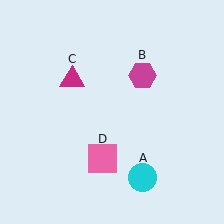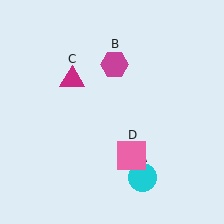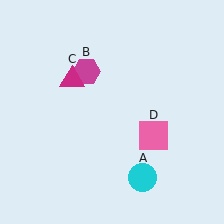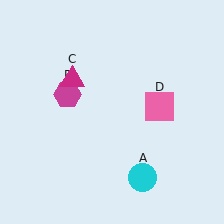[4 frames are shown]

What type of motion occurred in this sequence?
The magenta hexagon (object B), pink square (object D) rotated counterclockwise around the center of the scene.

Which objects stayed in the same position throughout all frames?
Cyan circle (object A) and magenta triangle (object C) remained stationary.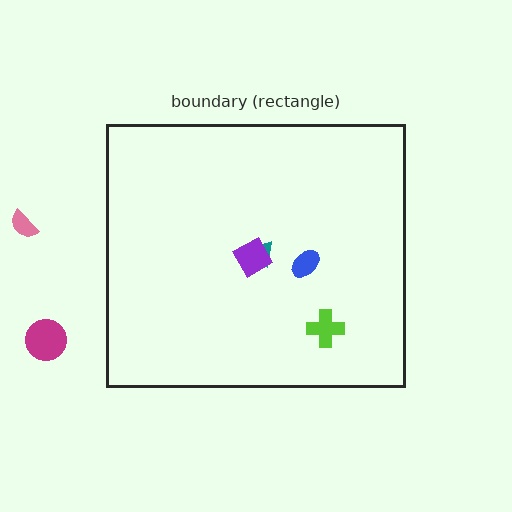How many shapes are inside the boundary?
4 inside, 2 outside.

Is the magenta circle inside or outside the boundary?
Outside.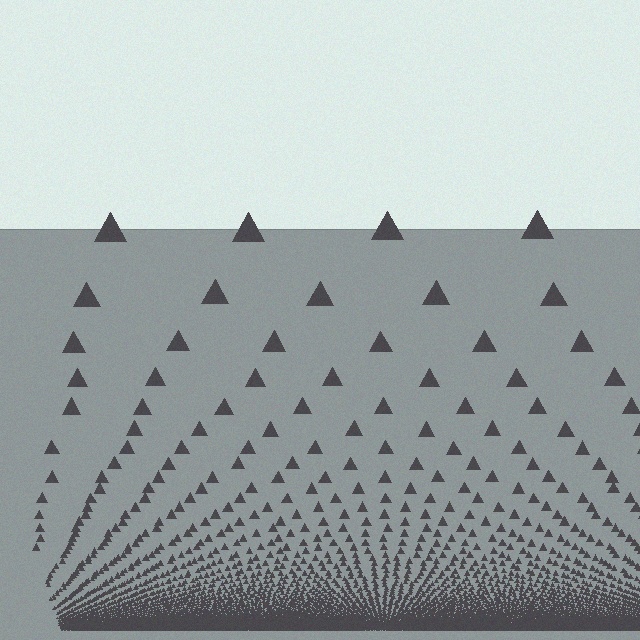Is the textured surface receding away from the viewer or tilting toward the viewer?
The surface appears to tilt toward the viewer. Texture elements get larger and sparser toward the top.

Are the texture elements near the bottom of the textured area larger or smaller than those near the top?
Smaller. The gradient is inverted — elements near the bottom are smaller and denser.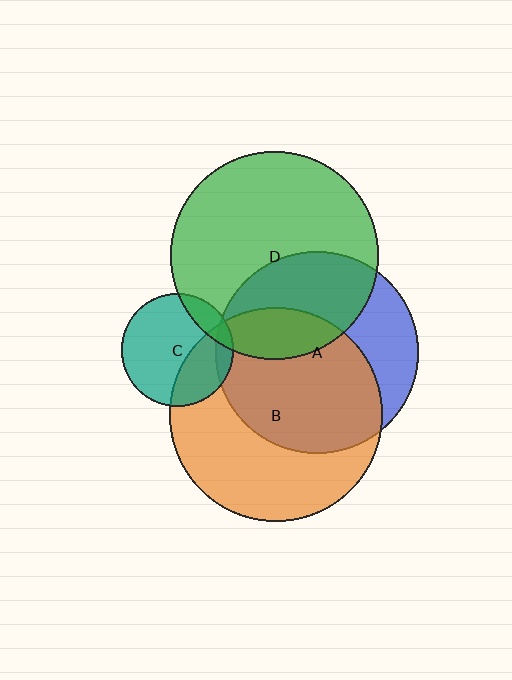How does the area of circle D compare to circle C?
Approximately 3.4 times.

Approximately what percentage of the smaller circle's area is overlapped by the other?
Approximately 60%.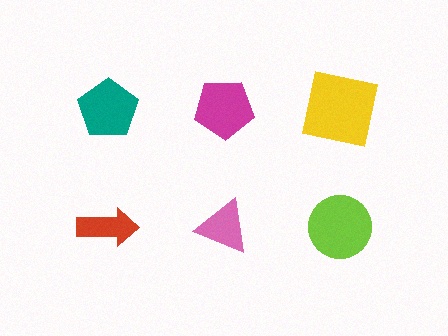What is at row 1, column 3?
A yellow square.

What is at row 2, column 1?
A red arrow.